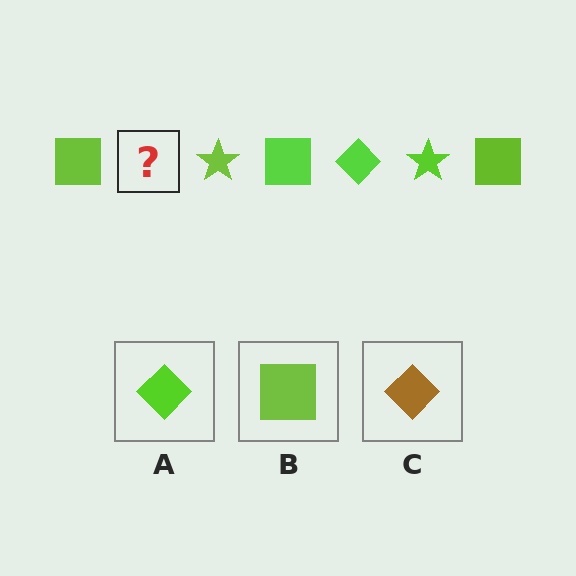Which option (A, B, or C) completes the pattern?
A.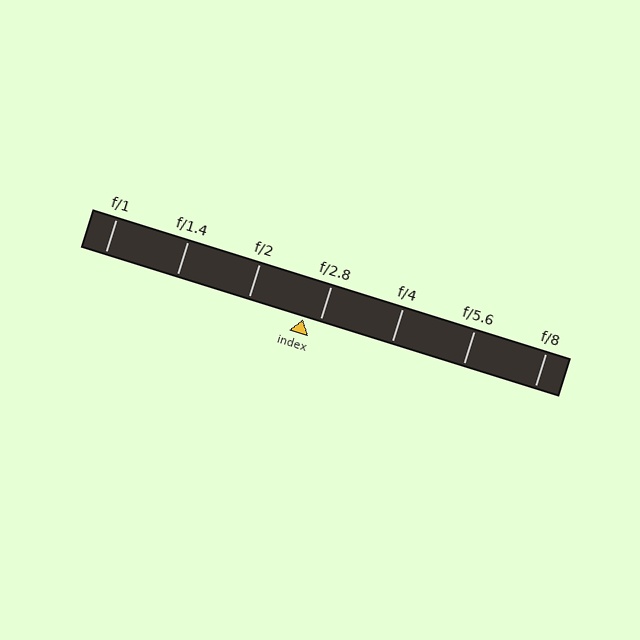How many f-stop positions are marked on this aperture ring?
There are 7 f-stop positions marked.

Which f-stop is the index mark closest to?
The index mark is closest to f/2.8.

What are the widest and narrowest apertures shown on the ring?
The widest aperture shown is f/1 and the narrowest is f/8.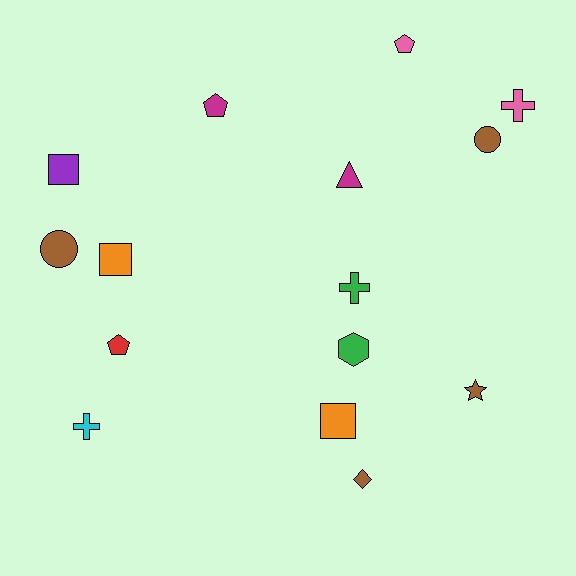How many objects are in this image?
There are 15 objects.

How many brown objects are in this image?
There are 4 brown objects.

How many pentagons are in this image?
There are 3 pentagons.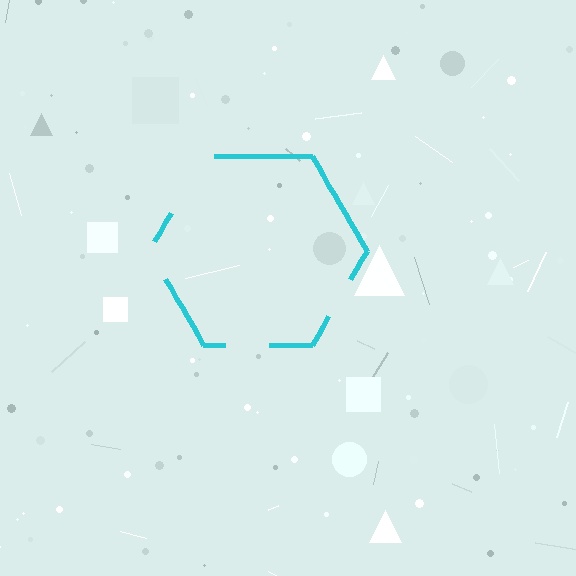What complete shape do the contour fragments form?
The contour fragments form a hexagon.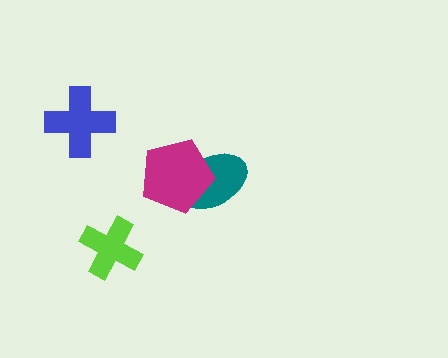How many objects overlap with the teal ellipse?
1 object overlaps with the teal ellipse.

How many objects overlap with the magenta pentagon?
1 object overlaps with the magenta pentagon.